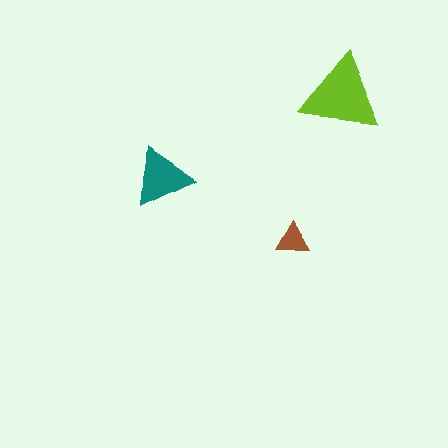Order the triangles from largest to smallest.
the lime one, the teal one, the brown one.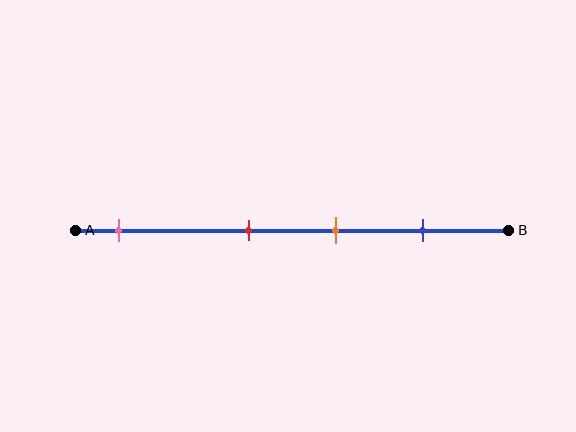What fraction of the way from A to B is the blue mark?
The blue mark is approximately 80% (0.8) of the way from A to B.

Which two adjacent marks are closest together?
The red and orange marks are the closest adjacent pair.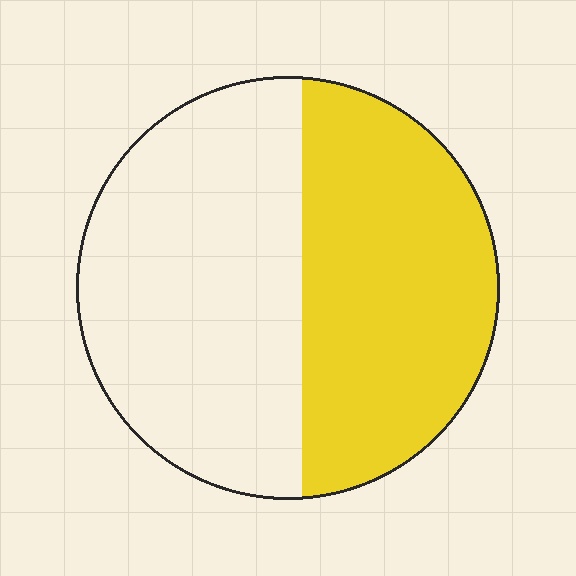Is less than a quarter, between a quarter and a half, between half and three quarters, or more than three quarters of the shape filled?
Between a quarter and a half.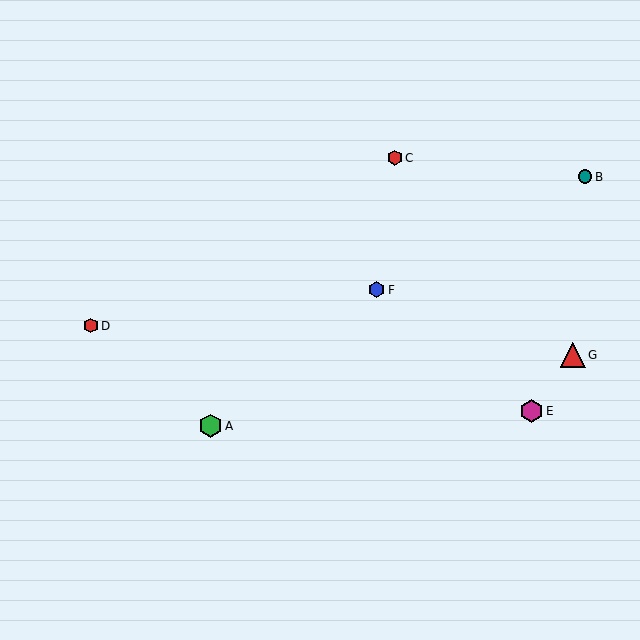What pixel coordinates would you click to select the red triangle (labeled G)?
Click at (573, 355) to select the red triangle G.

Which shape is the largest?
The red triangle (labeled G) is the largest.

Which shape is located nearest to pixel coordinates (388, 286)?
The blue hexagon (labeled F) at (377, 290) is nearest to that location.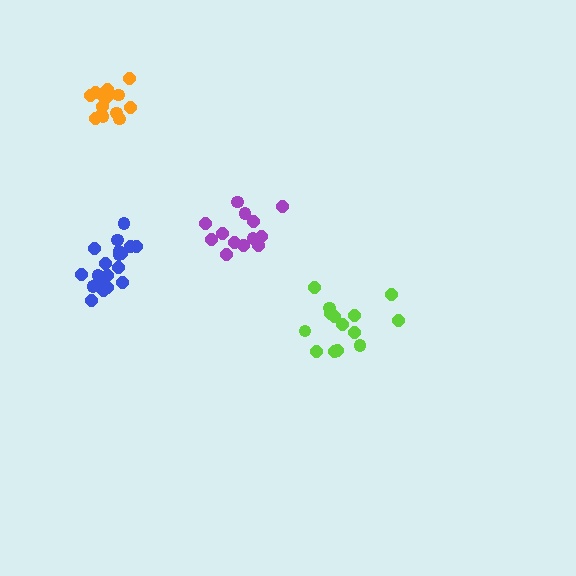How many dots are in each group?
Group 1: 14 dots, Group 2: 14 dots, Group 3: 13 dots, Group 4: 19 dots (60 total).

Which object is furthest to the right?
The lime cluster is rightmost.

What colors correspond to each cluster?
The clusters are colored: lime, orange, purple, blue.